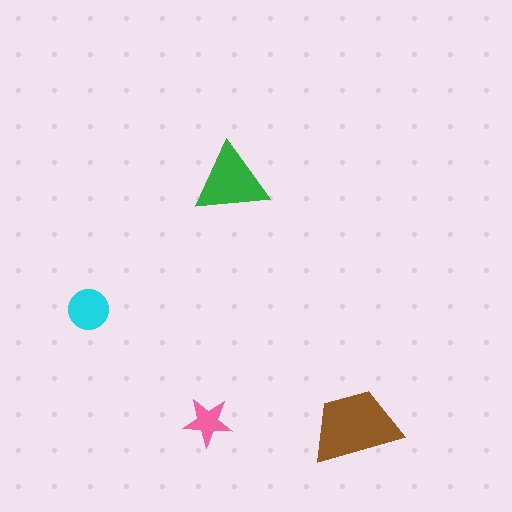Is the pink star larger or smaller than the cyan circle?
Smaller.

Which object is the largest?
The brown trapezoid.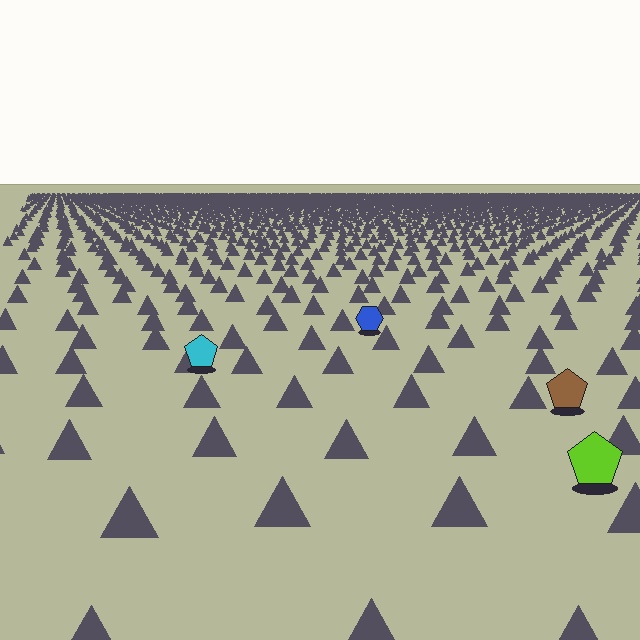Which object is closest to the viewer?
The lime pentagon is closest. The texture marks near it are larger and more spread out.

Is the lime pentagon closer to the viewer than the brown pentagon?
Yes. The lime pentagon is closer — you can tell from the texture gradient: the ground texture is coarser near it.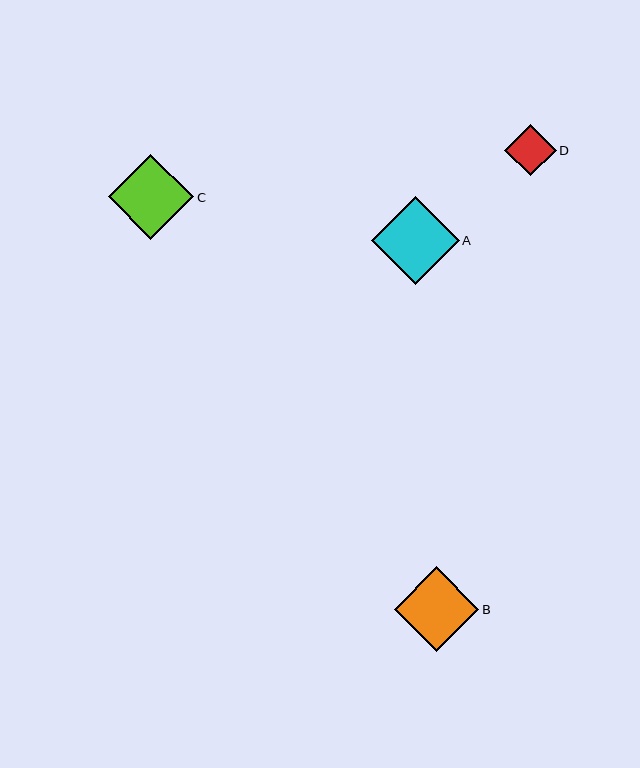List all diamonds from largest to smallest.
From largest to smallest: A, C, B, D.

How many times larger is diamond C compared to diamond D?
Diamond C is approximately 1.7 times the size of diamond D.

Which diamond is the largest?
Diamond A is the largest with a size of approximately 88 pixels.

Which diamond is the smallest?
Diamond D is the smallest with a size of approximately 51 pixels.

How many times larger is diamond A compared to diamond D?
Diamond A is approximately 1.7 times the size of diamond D.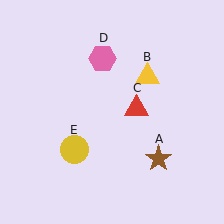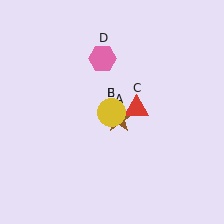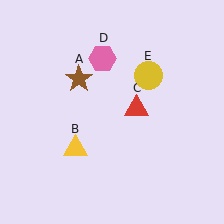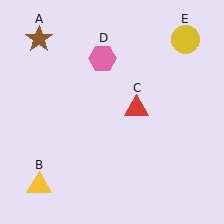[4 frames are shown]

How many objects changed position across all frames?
3 objects changed position: brown star (object A), yellow triangle (object B), yellow circle (object E).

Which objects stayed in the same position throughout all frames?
Red triangle (object C) and pink hexagon (object D) remained stationary.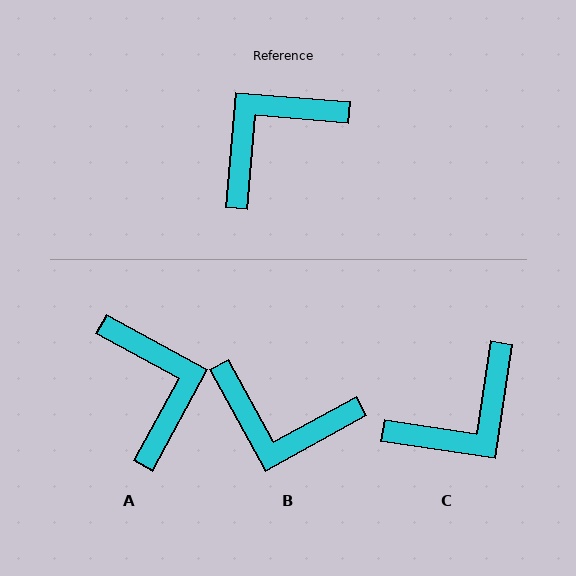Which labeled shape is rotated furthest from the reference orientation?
C, about 176 degrees away.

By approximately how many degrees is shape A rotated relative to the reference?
Approximately 114 degrees clockwise.